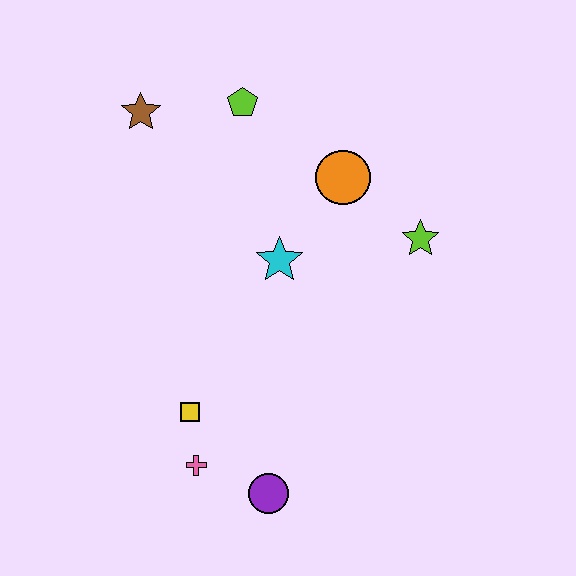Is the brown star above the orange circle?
Yes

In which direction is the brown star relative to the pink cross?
The brown star is above the pink cross.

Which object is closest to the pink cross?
The yellow square is closest to the pink cross.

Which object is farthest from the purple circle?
The brown star is farthest from the purple circle.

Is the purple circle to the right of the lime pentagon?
Yes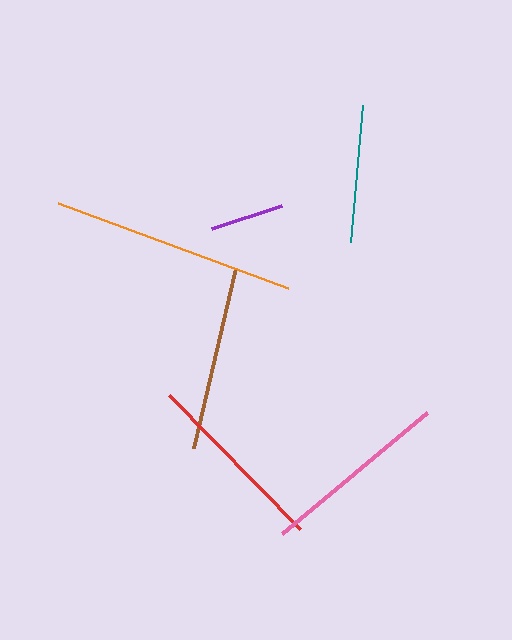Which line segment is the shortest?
The purple line is the shortest at approximately 74 pixels.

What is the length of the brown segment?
The brown segment is approximately 185 pixels long.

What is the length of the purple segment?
The purple segment is approximately 74 pixels long.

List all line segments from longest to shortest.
From longest to shortest: orange, pink, red, brown, teal, purple.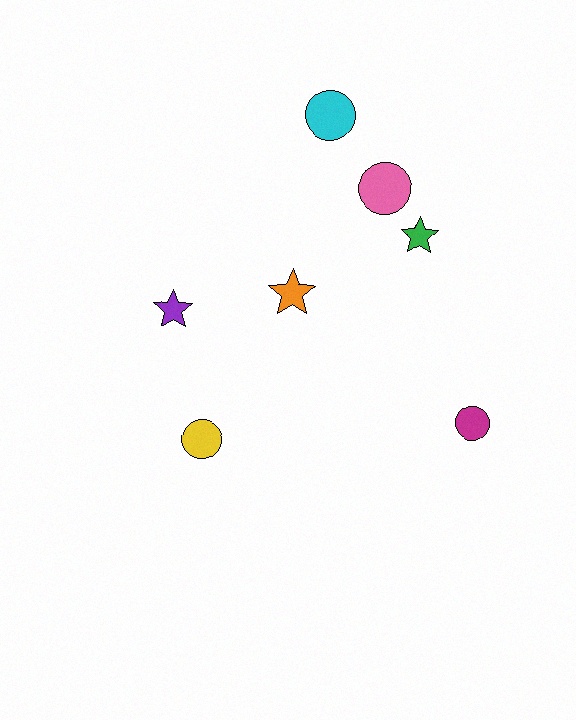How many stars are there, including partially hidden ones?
There are 3 stars.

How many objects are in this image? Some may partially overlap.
There are 7 objects.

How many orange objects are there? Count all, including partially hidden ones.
There is 1 orange object.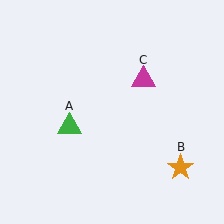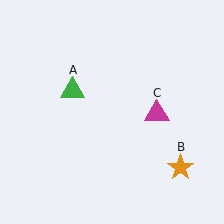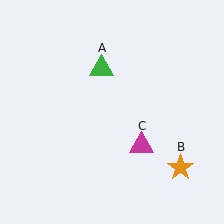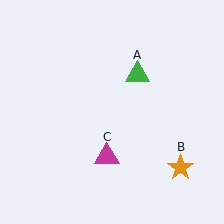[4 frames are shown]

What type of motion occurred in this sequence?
The green triangle (object A), magenta triangle (object C) rotated clockwise around the center of the scene.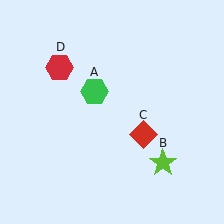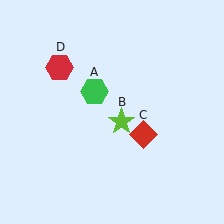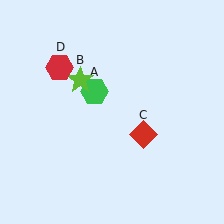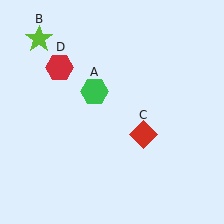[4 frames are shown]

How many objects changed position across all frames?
1 object changed position: lime star (object B).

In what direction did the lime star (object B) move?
The lime star (object B) moved up and to the left.